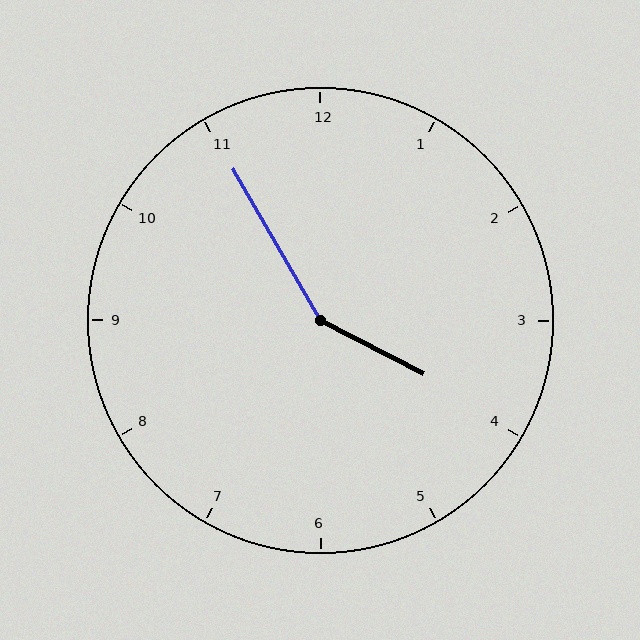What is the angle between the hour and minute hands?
Approximately 148 degrees.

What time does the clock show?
3:55.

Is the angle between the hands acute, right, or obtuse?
It is obtuse.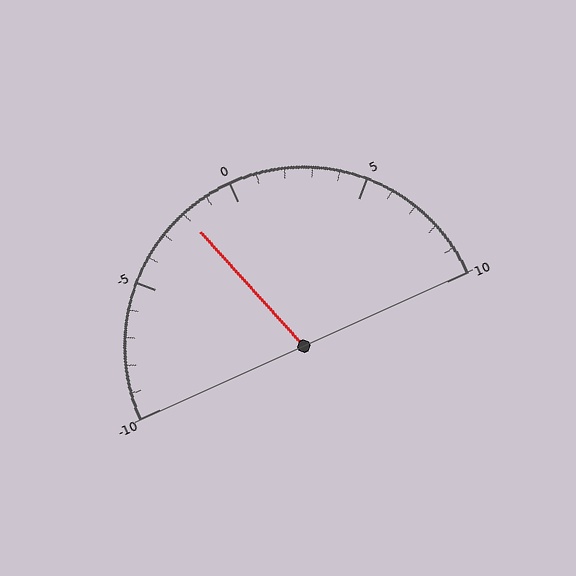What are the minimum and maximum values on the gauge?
The gauge ranges from -10 to 10.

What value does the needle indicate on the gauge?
The needle indicates approximately -2.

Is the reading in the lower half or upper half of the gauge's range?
The reading is in the lower half of the range (-10 to 10).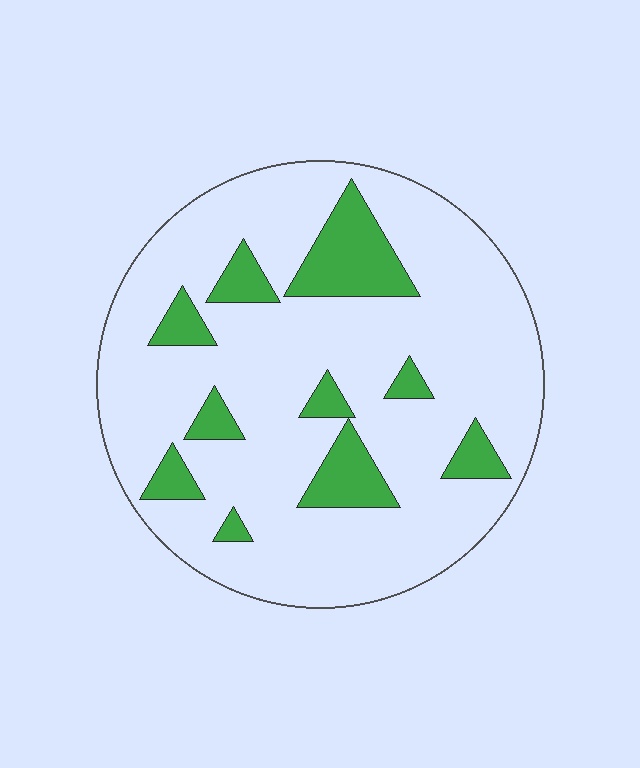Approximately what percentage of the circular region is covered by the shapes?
Approximately 15%.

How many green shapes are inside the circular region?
10.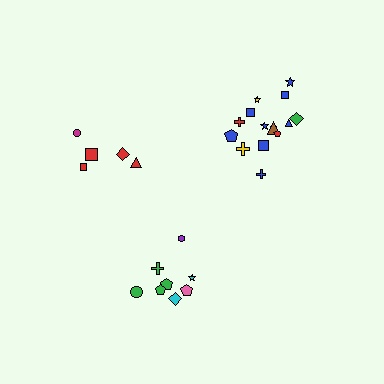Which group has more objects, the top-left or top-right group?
The top-right group.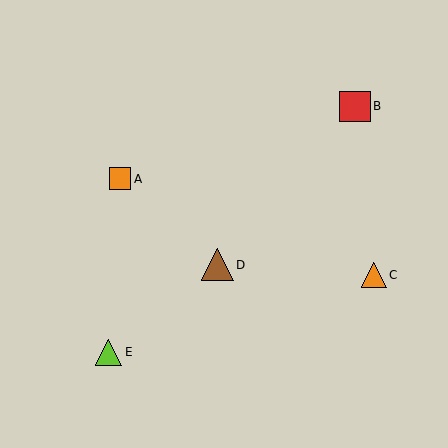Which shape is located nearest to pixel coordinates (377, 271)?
The orange triangle (labeled C) at (374, 275) is nearest to that location.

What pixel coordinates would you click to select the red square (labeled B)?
Click at (355, 106) to select the red square B.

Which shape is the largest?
The brown triangle (labeled D) is the largest.